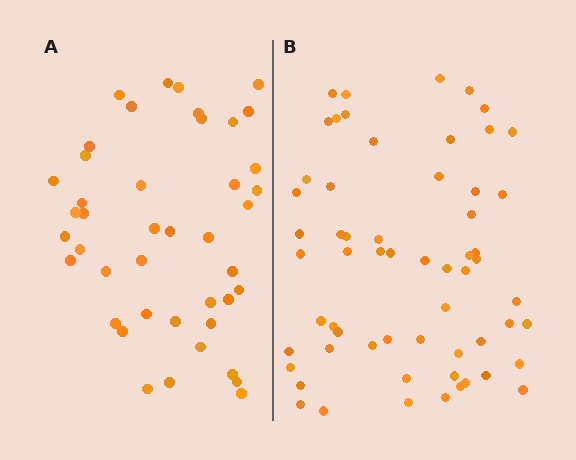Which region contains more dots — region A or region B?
Region B (the right region) has more dots.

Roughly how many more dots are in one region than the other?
Region B has approximately 15 more dots than region A.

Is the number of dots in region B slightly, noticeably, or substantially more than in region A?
Region B has noticeably more, but not dramatically so. The ratio is roughly 1.4 to 1.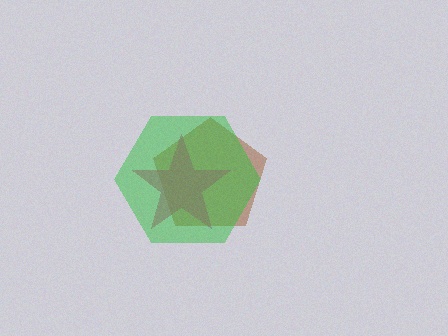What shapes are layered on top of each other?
The layered shapes are: a brown pentagon, a magenta star, a green hexagon.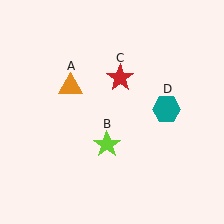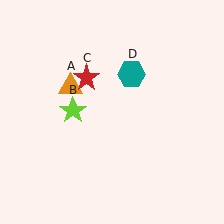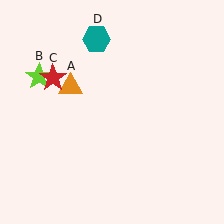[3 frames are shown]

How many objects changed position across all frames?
3 objects changed position: lime star (object B), red star (object C), teal hexagon (object D).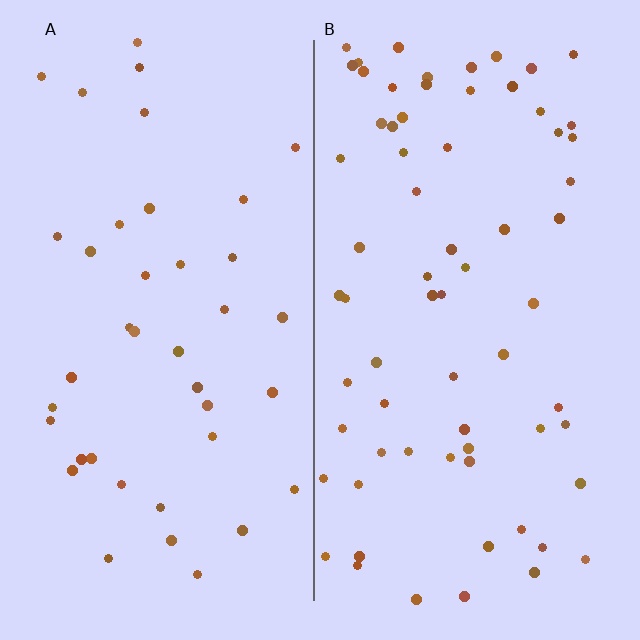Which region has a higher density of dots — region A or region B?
B (the right).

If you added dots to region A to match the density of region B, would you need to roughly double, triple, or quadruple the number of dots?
Approximately double.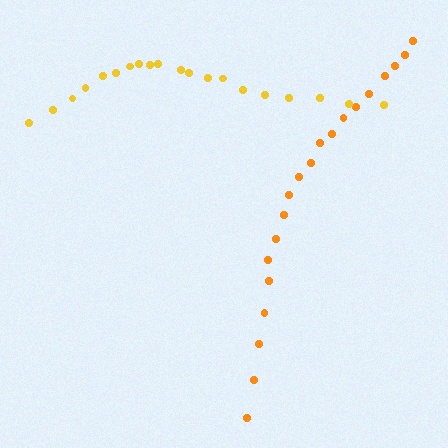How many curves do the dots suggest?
There are 2 distinct paths.